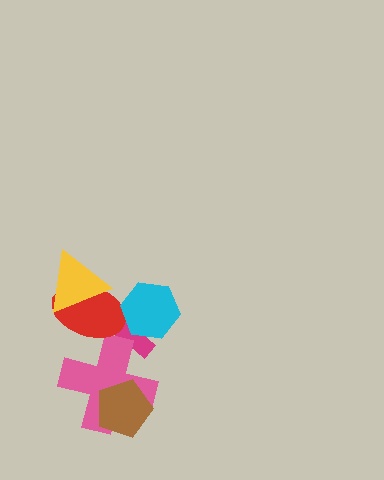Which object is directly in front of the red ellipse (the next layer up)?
The cyan hexagon is directly in front of the red ellipse.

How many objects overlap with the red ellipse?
4 objects overlap with the red ellipse.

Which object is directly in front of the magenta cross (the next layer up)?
The pink cross is directly in front of the magenta cross.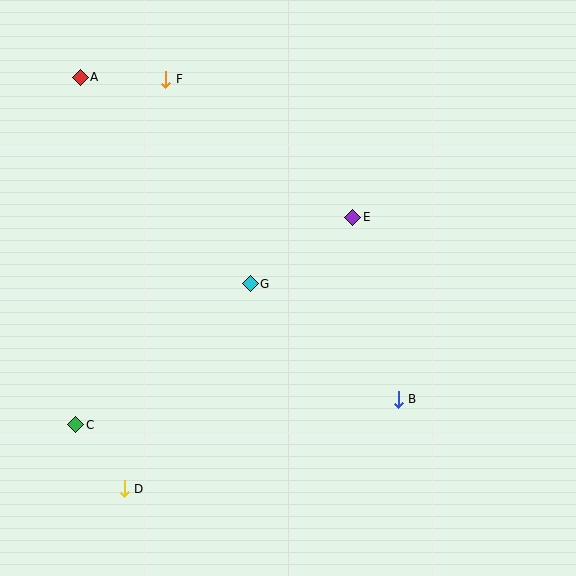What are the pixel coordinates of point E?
Point E is at (353, 217).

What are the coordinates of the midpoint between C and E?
The midpoint between C and E is at (214, 321).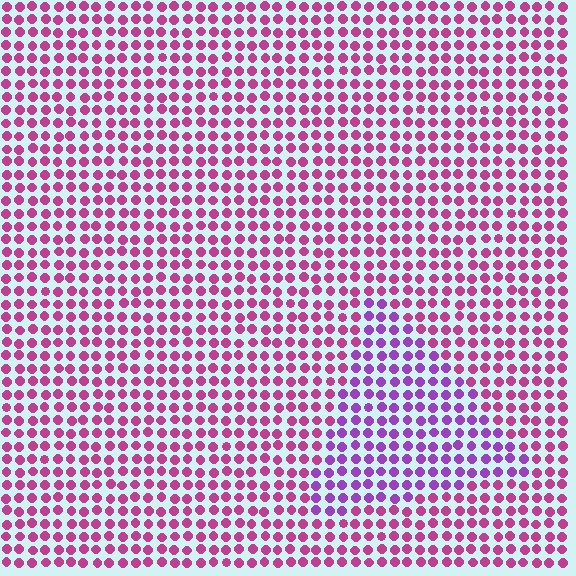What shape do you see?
I see a triangle.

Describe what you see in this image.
The image is filled with small magenta elements in a uniform arrangement. A triangle-shaped region is visible where the elements are tinted to a slightly different hue, forming a subtle color boundary.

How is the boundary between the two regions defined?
The boundary is defined purely by a slight shift in hue (about 38 degrees). Spacing, size, and orientation are identical on both sides.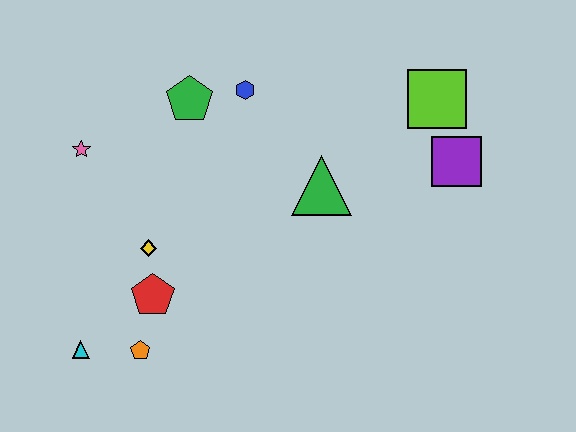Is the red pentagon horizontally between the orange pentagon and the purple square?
Yes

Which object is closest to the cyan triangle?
The orange pentagon is closest to the cyan triangle.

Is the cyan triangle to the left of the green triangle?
Yes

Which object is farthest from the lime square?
The cyan triangle is farthest from the lime square.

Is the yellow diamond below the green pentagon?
Yes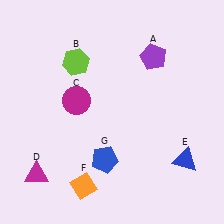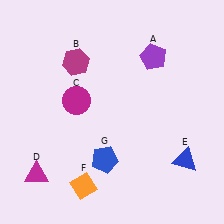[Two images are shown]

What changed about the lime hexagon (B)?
In Image 1, B is lime. In Image 2, it changed to magenta.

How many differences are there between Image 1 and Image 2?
There is 1 difference between the two images.